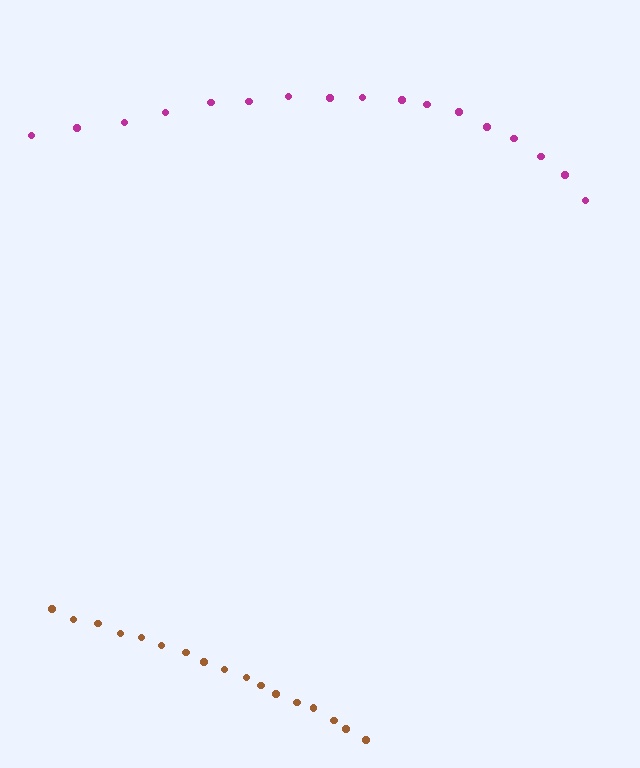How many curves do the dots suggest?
There are 2 distinct paths.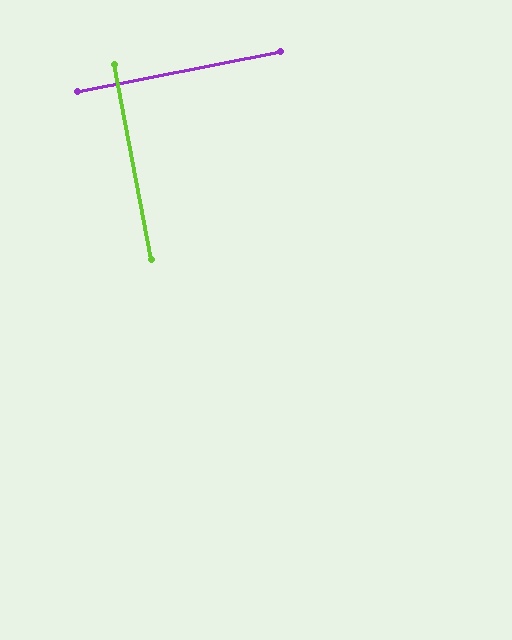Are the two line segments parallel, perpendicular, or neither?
Perpendicular — they meet at approximately 90°.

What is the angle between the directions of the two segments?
Approximately 90 degrees.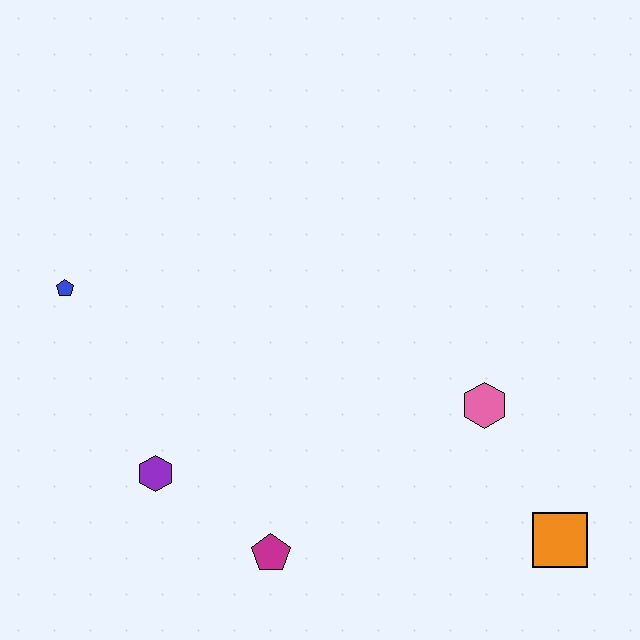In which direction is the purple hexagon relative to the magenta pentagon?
The purple hexagon is to the left of the magenta pentagon.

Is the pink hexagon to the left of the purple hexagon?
No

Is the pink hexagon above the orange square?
Yes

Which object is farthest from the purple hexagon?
The orange square is farthest from the purple hexagon.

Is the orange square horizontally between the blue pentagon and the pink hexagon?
No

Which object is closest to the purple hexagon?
The magenta pentagon is closest to the purple hexagon.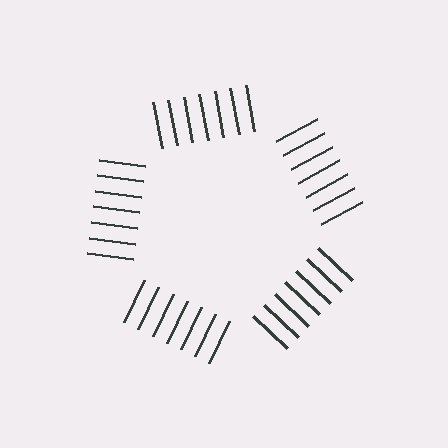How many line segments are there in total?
35 — 7 along each of the 5 edges.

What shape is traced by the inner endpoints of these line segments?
An illusory pentagon — the line segments terminate on its edges but no continuous stroke is drawn.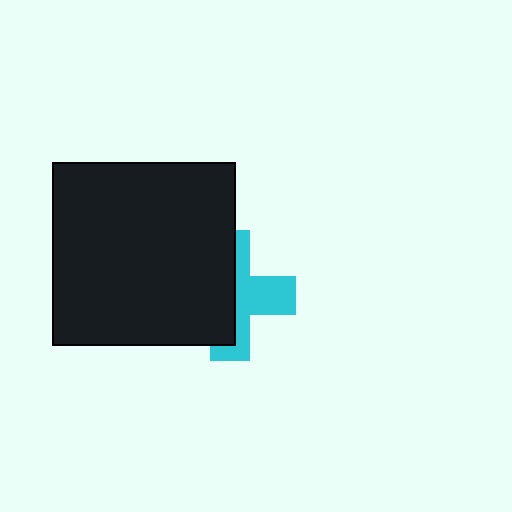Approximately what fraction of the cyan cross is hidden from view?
Roughly 54% of the cyan cross is hidden behind the black square.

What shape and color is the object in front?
The object in front is a black square.